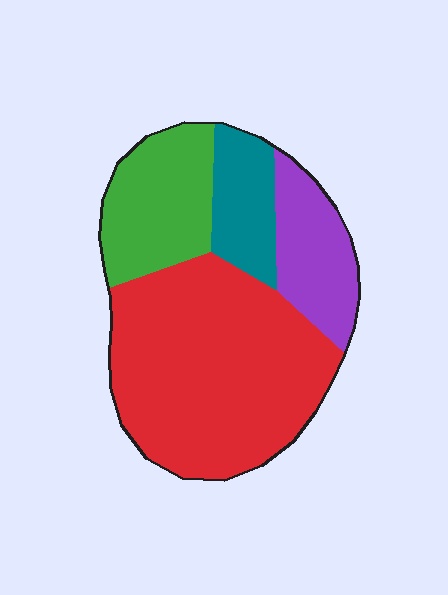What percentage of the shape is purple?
Purple takes up about one sixth (1/6) of the shape.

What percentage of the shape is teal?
Teal takes up less than a sixth of the shape.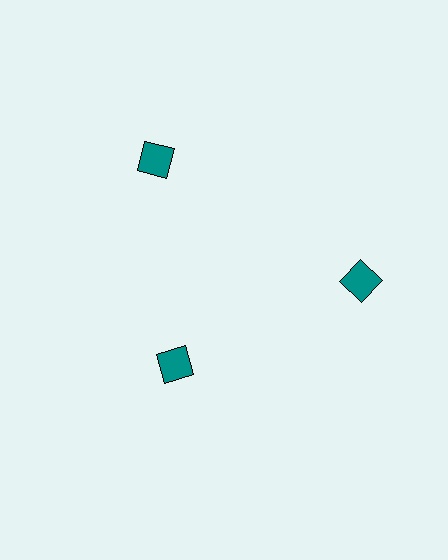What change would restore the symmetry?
The symmetry would be restored by moving it outward, back onto the ring so that all 3 squares sit at equal angles and equal distance from the center.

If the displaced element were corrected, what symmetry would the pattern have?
It would have 3-fold rotational symmetry — the pattern would map onto itself every 120 degrees.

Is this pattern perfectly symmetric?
No. The 3 teal squares are arranged in a ring, but one element near the 7 o'clock position is pulled inward toward the center, breaking the 3-fold rotational symmetry.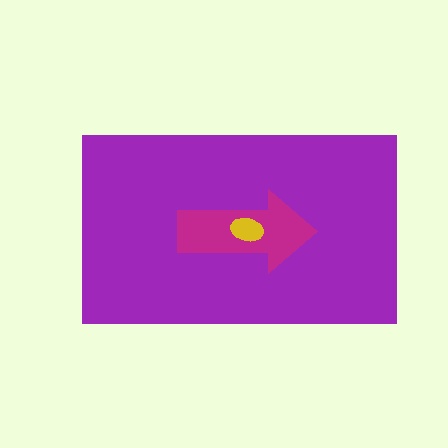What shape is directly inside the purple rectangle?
The magenta arrow.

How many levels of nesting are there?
3.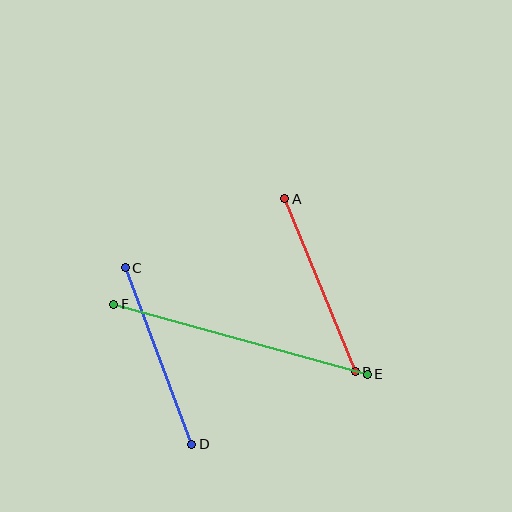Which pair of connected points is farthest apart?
Points E and F are farthest apart.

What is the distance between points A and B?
The distance is approximately 187 pixels.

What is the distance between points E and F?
The distance is approximately 263 pixels.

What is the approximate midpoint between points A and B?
The midpoint is at approximately (320, 285) pixels.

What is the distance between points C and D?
The distance is approximately 188 pixels.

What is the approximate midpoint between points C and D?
The midpoint is at approximately (158, 356) pixels.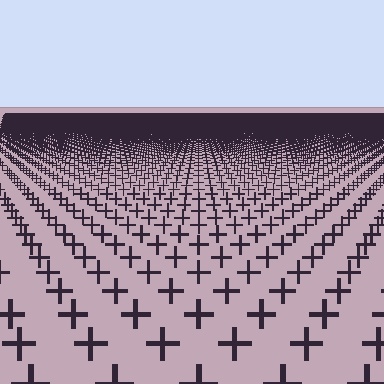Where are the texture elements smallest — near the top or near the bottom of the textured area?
Near the top.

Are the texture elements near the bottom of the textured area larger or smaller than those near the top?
Larger. Near the bottom, elements are closer to the viewer and appear at a bigger on-screen size.